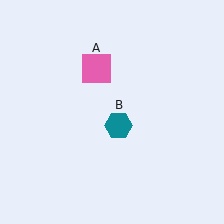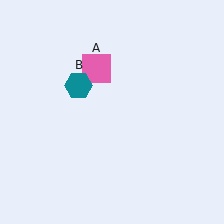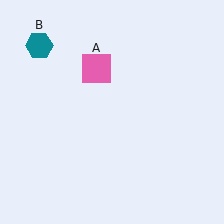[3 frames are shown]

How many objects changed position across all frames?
1 object changed position: teal hexagon (object B).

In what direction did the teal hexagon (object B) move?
The teal hexagon (object B) moved up and to the left.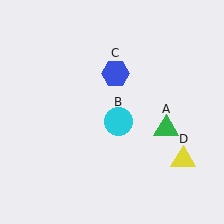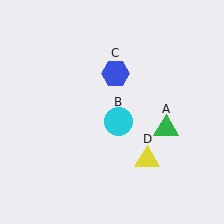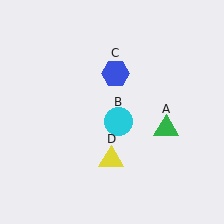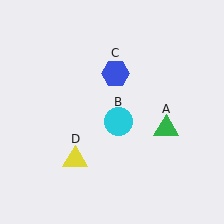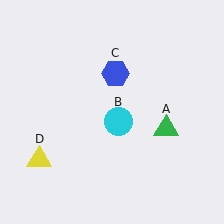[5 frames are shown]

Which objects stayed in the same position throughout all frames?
Green triangle (object A) and cyan circle (object B) and blue hexagon (object C) remained stationary.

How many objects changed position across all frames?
1 object changed position: yellow triangle (object D).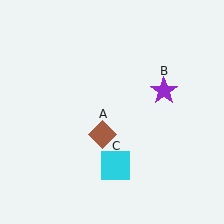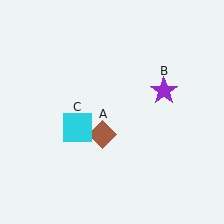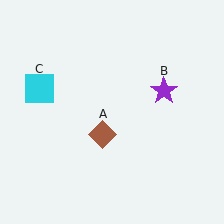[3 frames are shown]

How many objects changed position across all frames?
1 object changed position: cyan square (object C).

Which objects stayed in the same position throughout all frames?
Brown diamond (object A) and purple star (object B) remained stationary.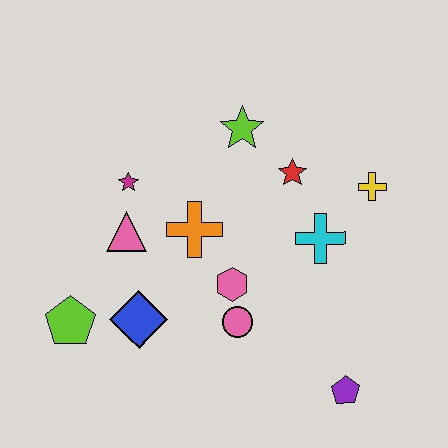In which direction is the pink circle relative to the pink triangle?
The pink circle is to the right of the pink triangle.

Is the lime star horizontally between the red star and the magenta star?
Yes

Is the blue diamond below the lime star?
Yes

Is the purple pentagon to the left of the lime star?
No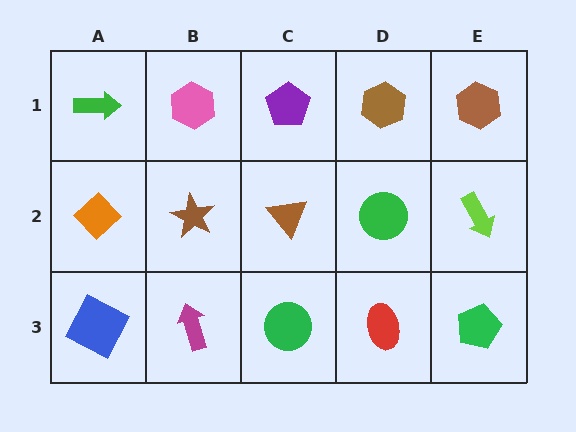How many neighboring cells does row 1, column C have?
3.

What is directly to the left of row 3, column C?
A magenta arrow.